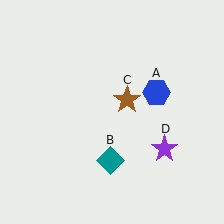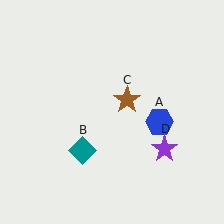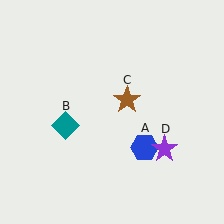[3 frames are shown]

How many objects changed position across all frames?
2 objects changed position: blue hexagon (object A), teal diamond (object B).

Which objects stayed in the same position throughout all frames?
Brown star (object C) and purple star (object D) remained stationary.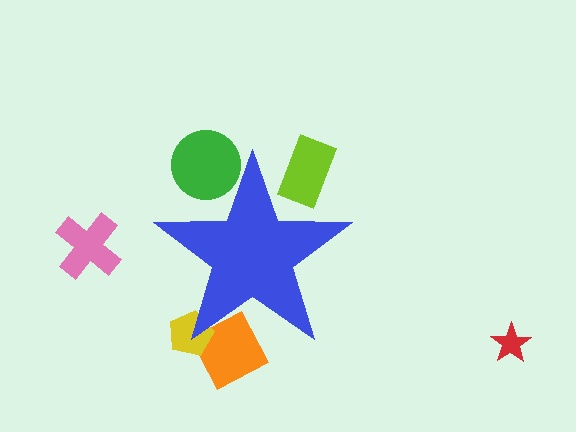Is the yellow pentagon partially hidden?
Yes, the yellow pentagon is partially hidden behind the blue star.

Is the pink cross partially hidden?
No, the pink cross is fully visible.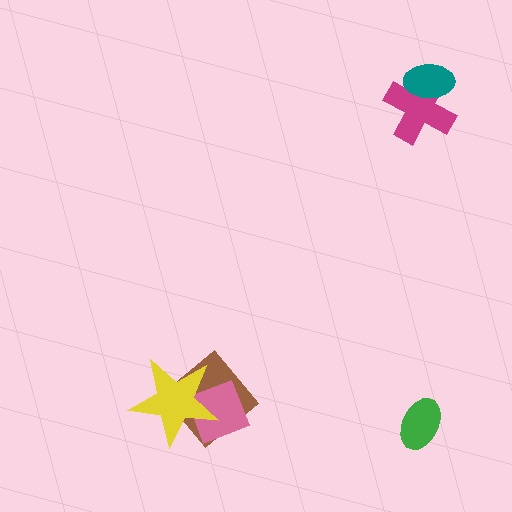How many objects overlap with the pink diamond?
2 objects overlap with the pink diamond.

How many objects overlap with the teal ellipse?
1 object overlaps with the teal ellipse.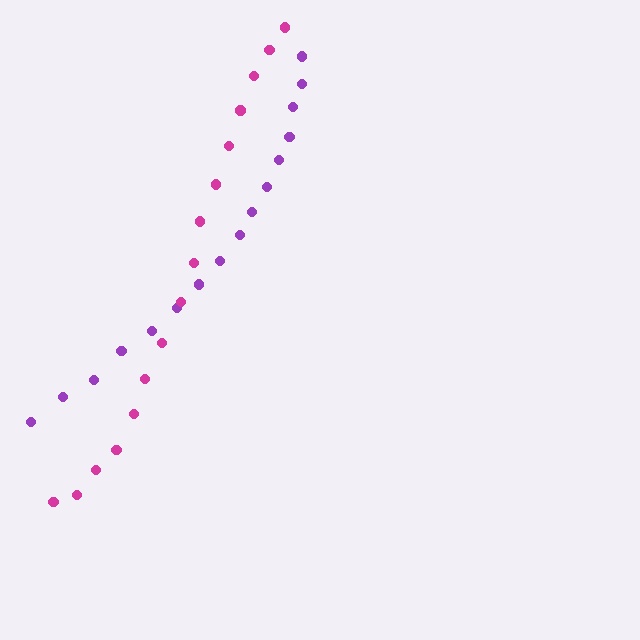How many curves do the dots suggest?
There are 2 distinct paths.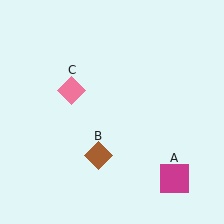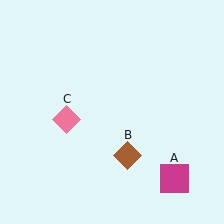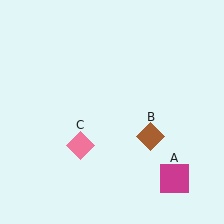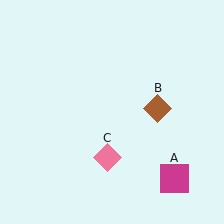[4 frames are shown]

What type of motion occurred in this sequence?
The brown diamond (object B), pink diamond (object C) rotated counterclockwise around the center of the scene.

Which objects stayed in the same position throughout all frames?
Magenta square (object A) remained stationary.